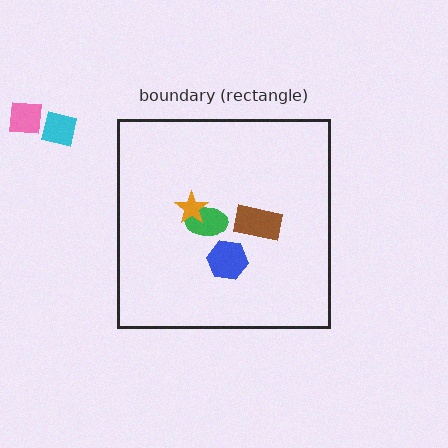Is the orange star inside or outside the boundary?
Inside.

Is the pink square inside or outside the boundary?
Outside.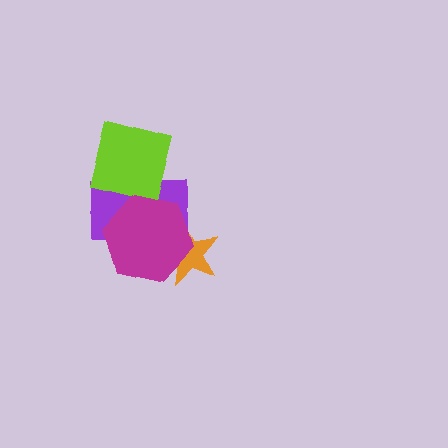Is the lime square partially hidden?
Yes, it is partially covered by another shape.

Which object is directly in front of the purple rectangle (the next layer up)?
The lime square is directly in front of the purple rectangle.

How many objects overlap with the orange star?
2 objects overlap with the orange star.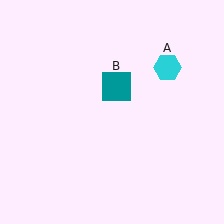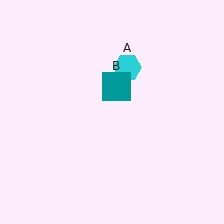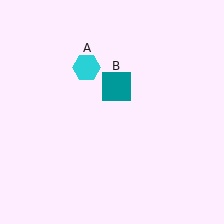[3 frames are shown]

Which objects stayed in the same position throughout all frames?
Teal square (object B) remained stationary.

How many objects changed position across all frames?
1 object changed position: cyan hexagon (object A).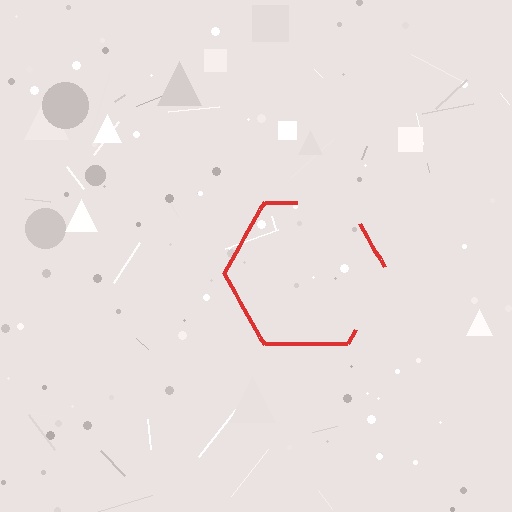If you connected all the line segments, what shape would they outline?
They would outline a hexagon.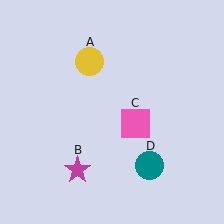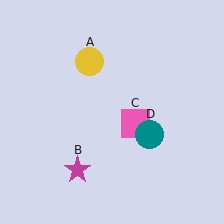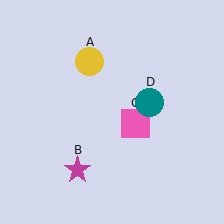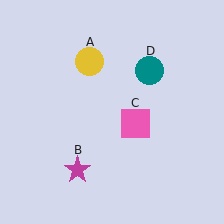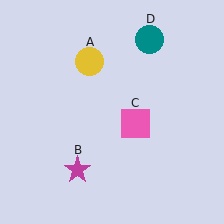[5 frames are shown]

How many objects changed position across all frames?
1 object changed position: teal circle (object D).